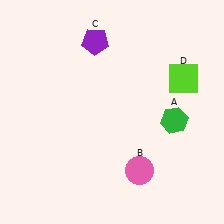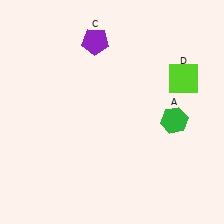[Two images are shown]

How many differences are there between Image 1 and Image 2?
There is 1 difference between the two images.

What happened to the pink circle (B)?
The pink circle (B) was removed in Image 2. It was in the bottom-right area of Image 1.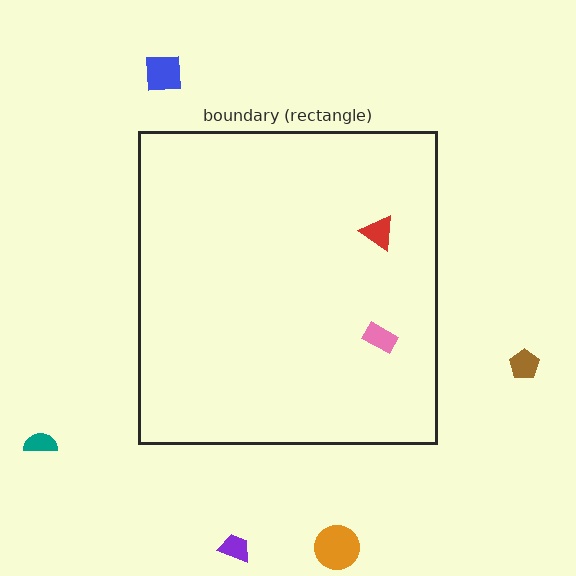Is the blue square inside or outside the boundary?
Outside.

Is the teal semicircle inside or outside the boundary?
Outside.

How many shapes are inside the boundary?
2 inside, 5 outside.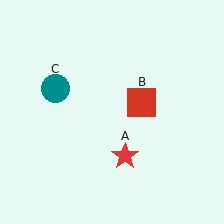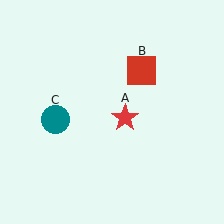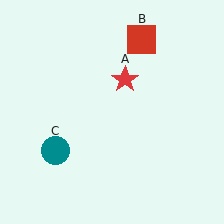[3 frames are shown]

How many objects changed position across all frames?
3 objects changed position: red star (object A), red square (object B), teal circle (object C).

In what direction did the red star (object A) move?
The red star (object A) moved up.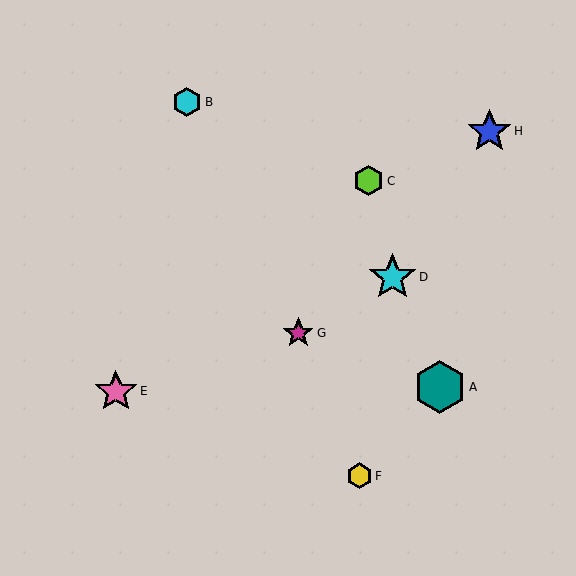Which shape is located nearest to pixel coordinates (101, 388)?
The pink star (labeled E) at (116, 391) is nearest to that location.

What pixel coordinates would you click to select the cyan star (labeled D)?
Click at (392, 277) to select the cyan star D.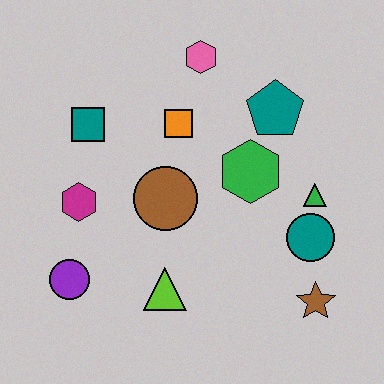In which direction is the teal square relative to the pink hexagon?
The teal square is to the left of the pink hexagon.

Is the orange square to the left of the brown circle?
No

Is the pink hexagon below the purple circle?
No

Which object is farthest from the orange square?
The brown star is farthest from the orange square.